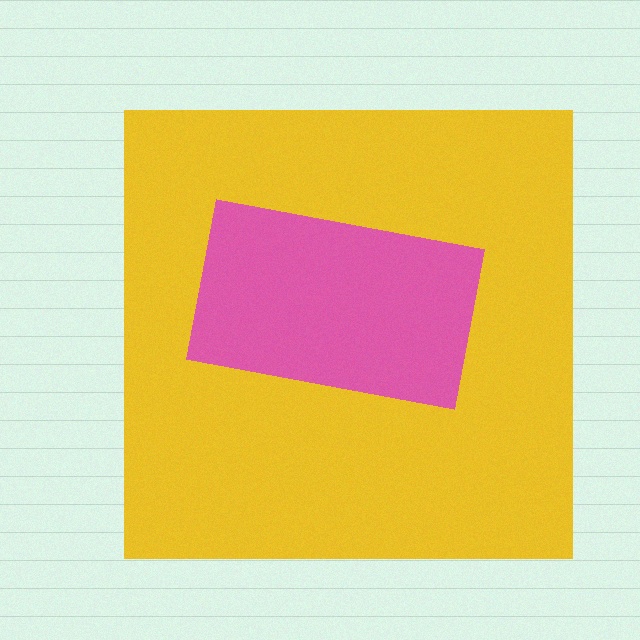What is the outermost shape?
The yellow square.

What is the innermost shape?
The pink rectangle.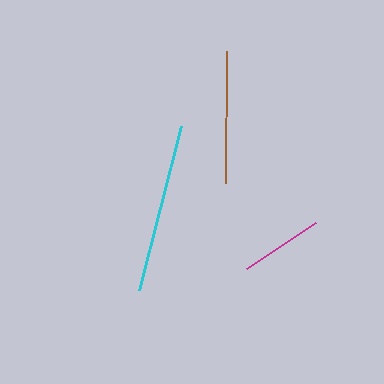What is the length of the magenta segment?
The magenta segment is approximately 83 pixels long.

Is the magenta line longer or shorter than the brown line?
The brown line is longer than the magenta line.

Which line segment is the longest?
The cyan line is the longest at approximately 169 pixels.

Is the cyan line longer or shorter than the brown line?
The cyan line is longer than the brown line.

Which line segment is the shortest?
The magenta line is the shortest at approximately 83 pixels.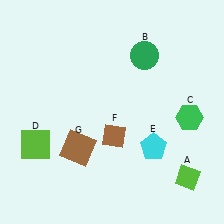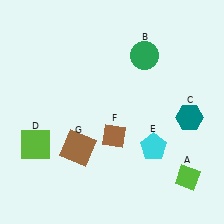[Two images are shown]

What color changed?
The hexagon (C) changed from green in Image 1 to teal in Image 2.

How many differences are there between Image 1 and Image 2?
There is 1 difference between the two images.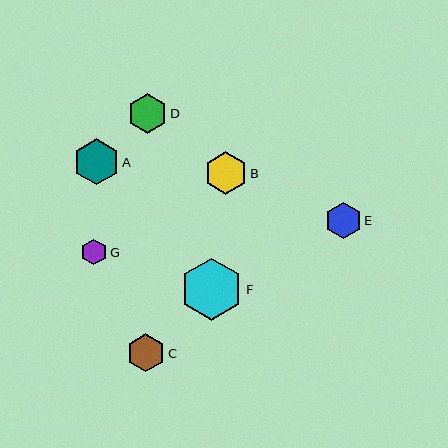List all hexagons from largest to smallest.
From largest to smallest: F, A, B, D, C, E, G.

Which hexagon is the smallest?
Hexagon G is the smallest with a size of approximately 26 pixels.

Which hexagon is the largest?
Hexagon F is the largest with a size of approximately 62 pixels.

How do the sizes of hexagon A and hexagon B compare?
Hexagon A and hexagon B are approximately the same size.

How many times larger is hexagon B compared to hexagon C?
Hexagon B is approximately 1.1 times the size of hexagon C.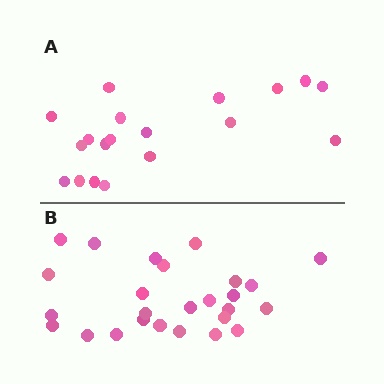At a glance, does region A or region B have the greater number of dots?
Region B (the bottom region) has more dots.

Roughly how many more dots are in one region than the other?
Region B has roughly 8 or so more dots than region A.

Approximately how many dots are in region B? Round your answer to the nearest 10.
About 30 dots. (The exact count is 26, which rounds to 30.)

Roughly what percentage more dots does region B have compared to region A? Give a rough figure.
About 35% more.